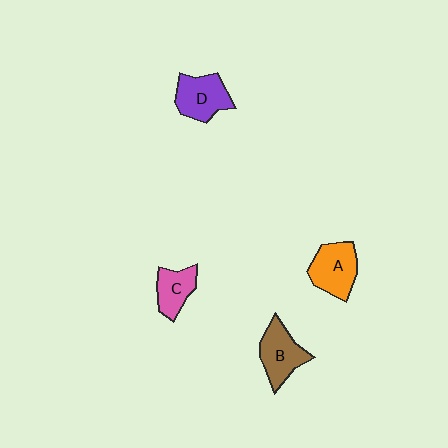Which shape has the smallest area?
Shape C (pink).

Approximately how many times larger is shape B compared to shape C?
Approximately 1.3 times.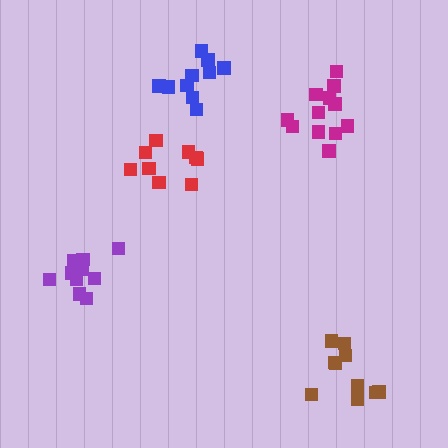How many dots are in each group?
Group 1: 9 dots, Group 2: 10 dots, Group 3: 10 dots, Group 4: 12 dots, Group 5: 12 dots (53 total).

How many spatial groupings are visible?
There are 5 spatial groupings.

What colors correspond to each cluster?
The clusters are colored: red, blue, brown, magenta, purple.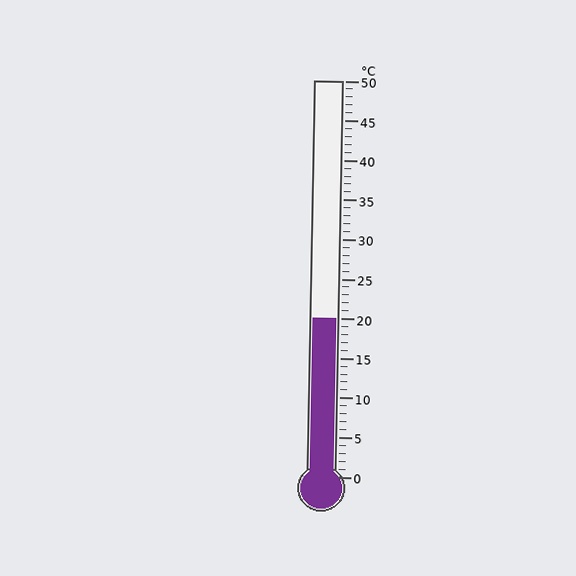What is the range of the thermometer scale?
The thermometer scale ranges from 0°C to 50°C.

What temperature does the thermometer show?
The thermometer shows approximately 20°C.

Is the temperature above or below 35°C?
The temperature is below 35°C.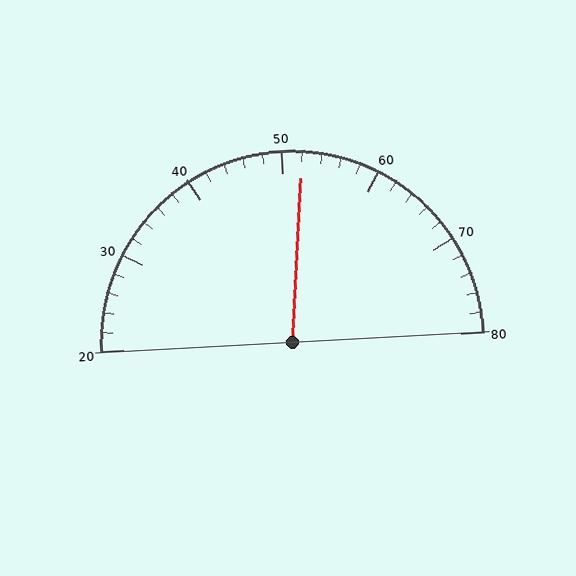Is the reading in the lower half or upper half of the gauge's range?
The reading is in the upper half of the range (20 to 80).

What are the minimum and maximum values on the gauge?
The gauge ranges from 20 to 80.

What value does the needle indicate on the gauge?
The needle indicates approximately 52.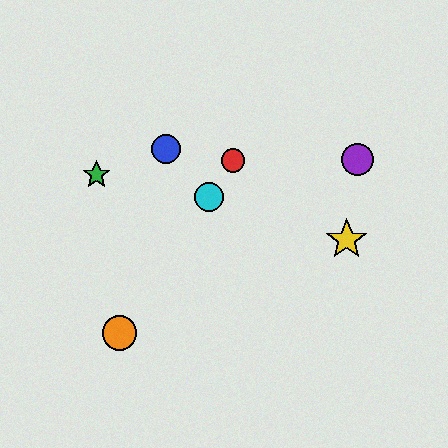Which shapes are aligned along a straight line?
The red circle, the orange circle, the cyan circle are aligned along a straight line.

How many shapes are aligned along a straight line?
3 shapes (the red circle, the orange circle, the cyan circle) are aligned along a straight line.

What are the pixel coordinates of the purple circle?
The purple circle is at (357, 160).